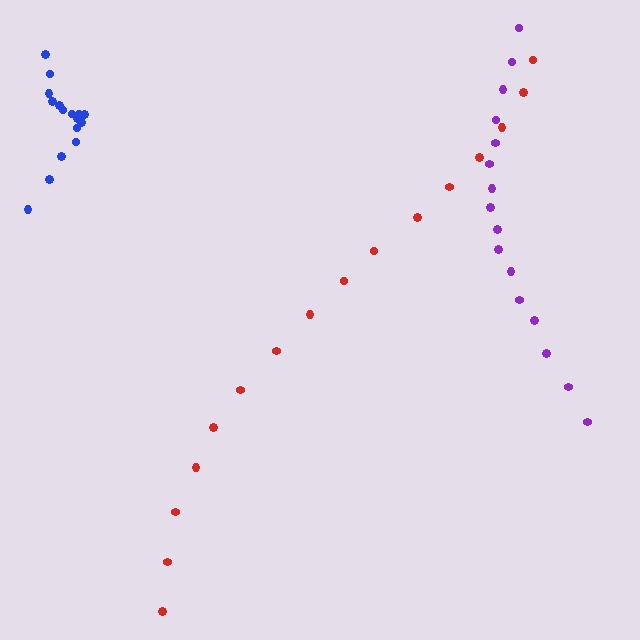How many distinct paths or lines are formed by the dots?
There are 3 distinct paths.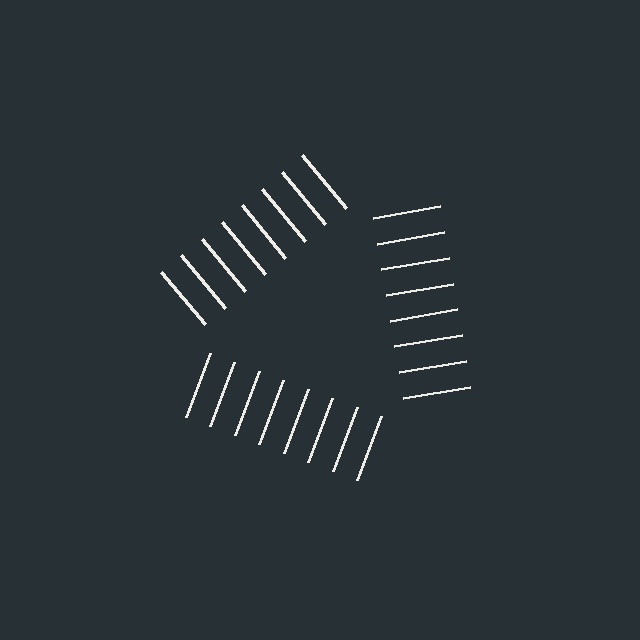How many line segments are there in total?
24 — 8 along each of the 3 edges.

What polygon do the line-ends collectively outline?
An illusory triangle — the line segments terminate on its edges but no continuous stroke is drawn.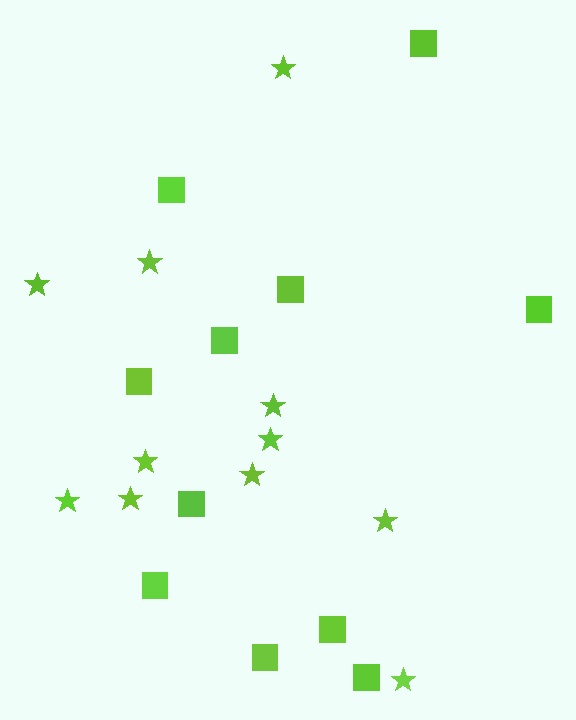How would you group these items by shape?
There are 2 groups: one group of squares (11) and one group of stars (11).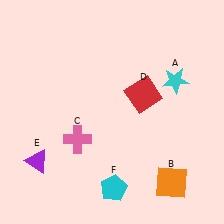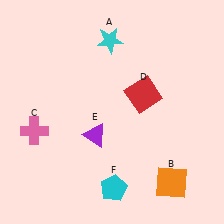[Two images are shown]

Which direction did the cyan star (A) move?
The cyan star (A) moved left.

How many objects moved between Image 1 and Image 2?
3 objects moved between the two images.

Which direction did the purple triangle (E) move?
The purple triangle (E) moved right.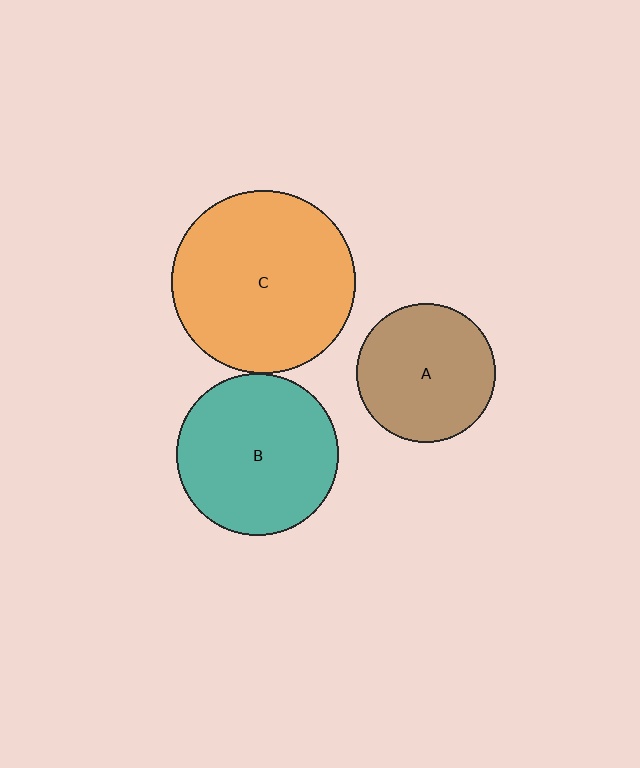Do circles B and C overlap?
Yes.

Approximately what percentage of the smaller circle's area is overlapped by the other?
Approximately 5%.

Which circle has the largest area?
Circle C (orange).